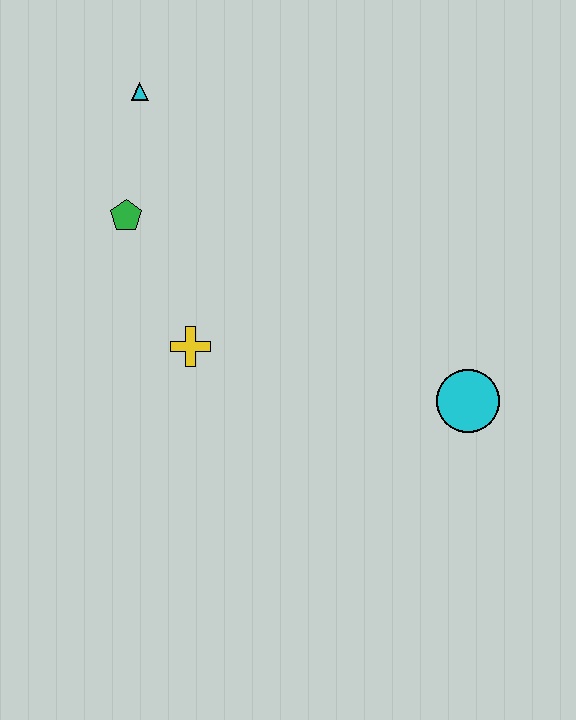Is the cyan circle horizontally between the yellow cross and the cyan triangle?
No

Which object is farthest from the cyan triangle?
The cyan circle is farthest from the cyan triangle.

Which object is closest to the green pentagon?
The cyan triangle is closest to the green pentagon.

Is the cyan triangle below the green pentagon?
No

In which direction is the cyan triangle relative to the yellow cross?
The cyan triangle is above the yellow cross.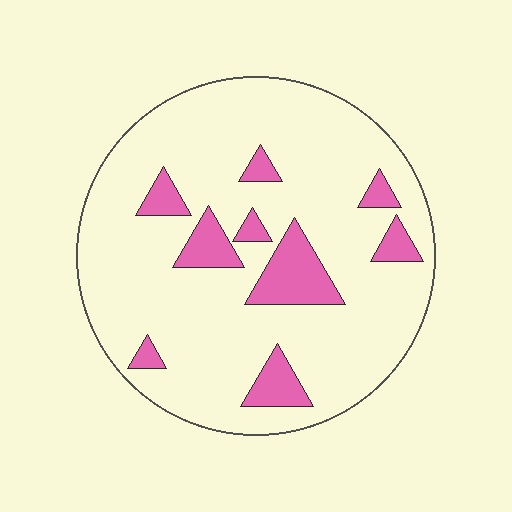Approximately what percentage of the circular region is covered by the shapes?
Approximately 15%.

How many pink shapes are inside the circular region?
9.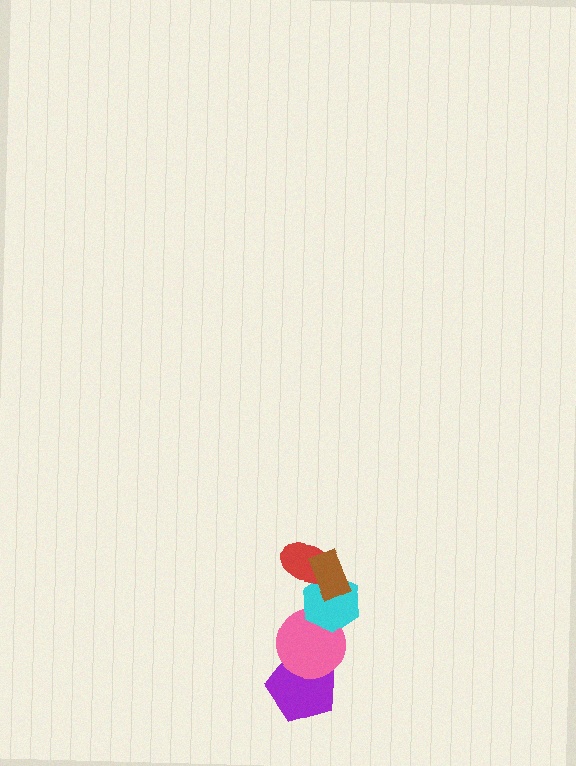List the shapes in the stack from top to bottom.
From top to bottom: the brown rectangle, the red ellipse, the cyan hexagon, the pink circle, the purple pentagon.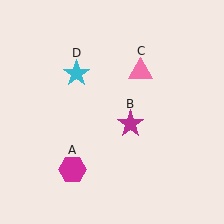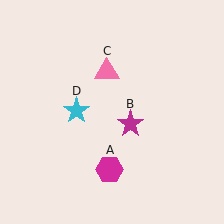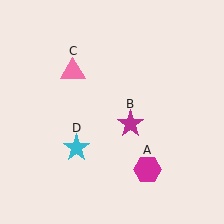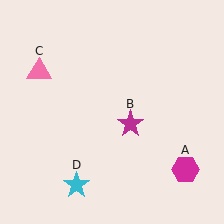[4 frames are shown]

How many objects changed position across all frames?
3 objects changed position: magenta hexagon (object A), pink triangle (object C), cyan star (object D).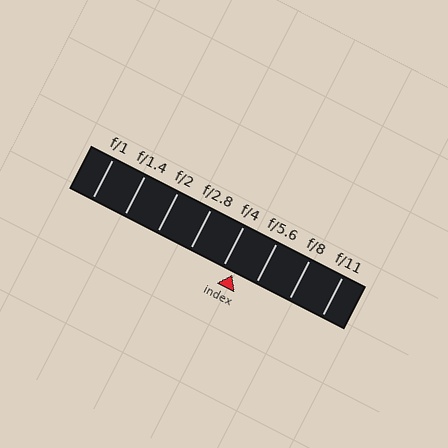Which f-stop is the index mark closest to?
The index mark is closest to f/4.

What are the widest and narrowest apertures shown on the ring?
The widest aperture shown is f/1 and the narrowest is f/11.